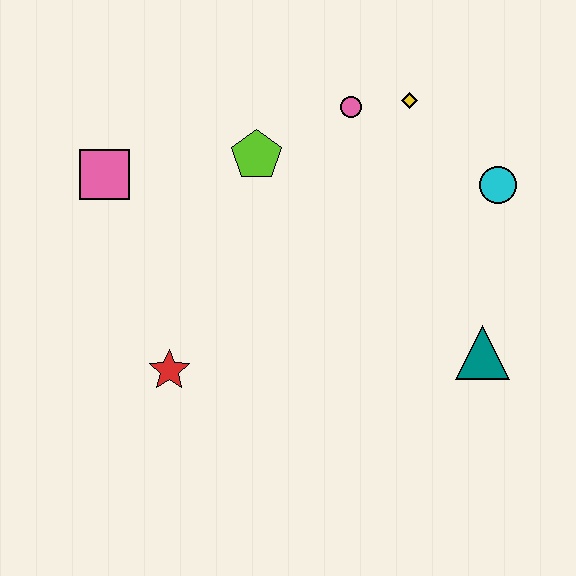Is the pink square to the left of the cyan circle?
Yes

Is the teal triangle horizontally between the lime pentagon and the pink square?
No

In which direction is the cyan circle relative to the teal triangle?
The cyan circle is above the teal triangle.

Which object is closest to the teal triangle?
The cyan circle is closest to the teal triangle.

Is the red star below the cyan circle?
Yes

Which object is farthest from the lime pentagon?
The teal triangle is farthest from the lime pentagon.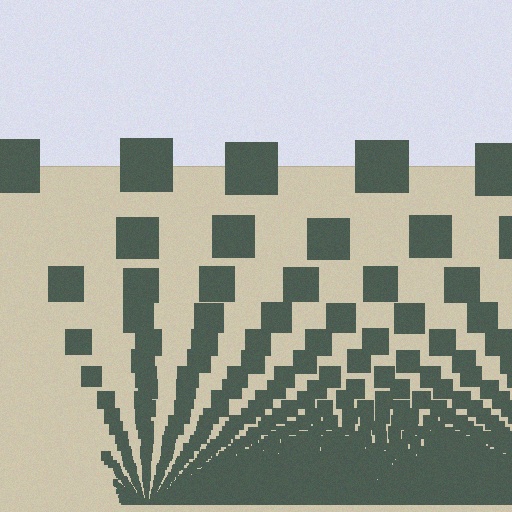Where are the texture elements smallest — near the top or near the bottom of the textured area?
Near the bottom.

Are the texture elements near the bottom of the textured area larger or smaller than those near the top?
Smaller. The gradient is inverted — elements near the bottom are smaller and denser.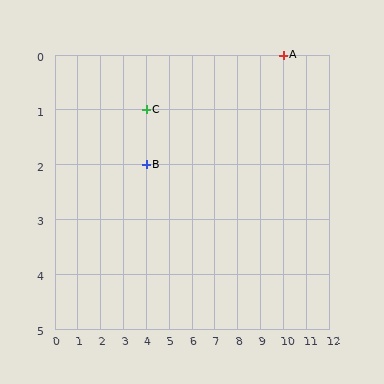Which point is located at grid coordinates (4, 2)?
Point B is at (4, 2).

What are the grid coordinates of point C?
Point C is at grid coordinates (4, 1).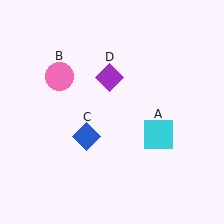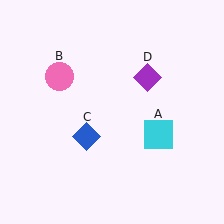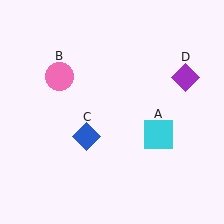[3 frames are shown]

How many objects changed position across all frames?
1 object changed position: purple diamond (object D).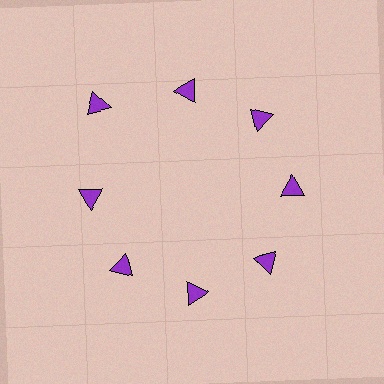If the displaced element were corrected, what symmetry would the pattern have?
It would have 8-fold rotational symmetry — the pattern would map onto itself every 45 degrees.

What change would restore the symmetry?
The symmetry would be restored by moving it inward, back onto the ring so that all 8 triangles sit at equal angles and equal distance from the center.